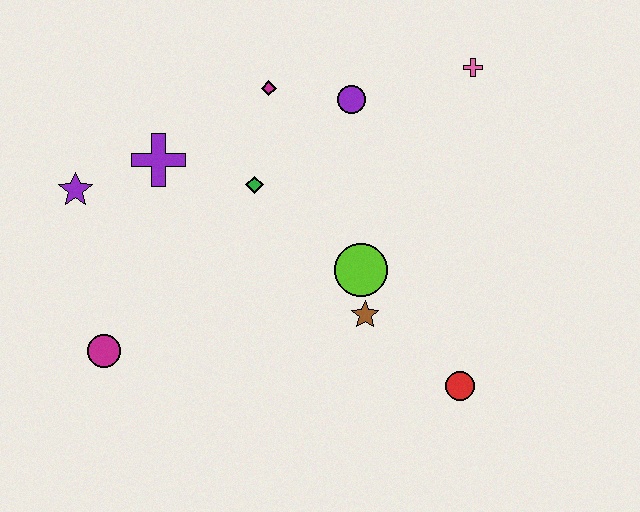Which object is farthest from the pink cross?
The magenta circle is farthest from the pink cross.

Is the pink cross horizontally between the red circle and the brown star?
No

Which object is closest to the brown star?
The lime circle is closest to the brown star.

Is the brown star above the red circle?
Yes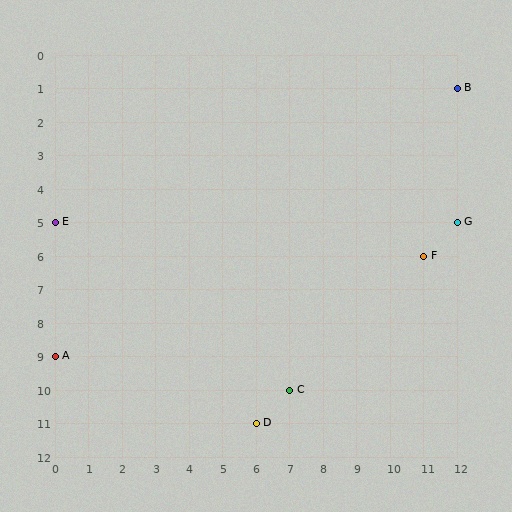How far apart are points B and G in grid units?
Points B and G are 4 rows apart.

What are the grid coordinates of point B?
Point B is at grid coordinates (12, 1).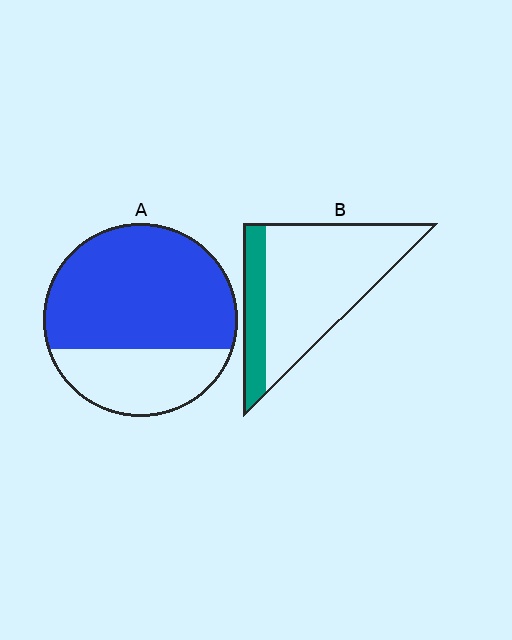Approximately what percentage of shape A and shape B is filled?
A is approximately 70% and B is approximately 20%.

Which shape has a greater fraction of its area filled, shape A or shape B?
Shape A.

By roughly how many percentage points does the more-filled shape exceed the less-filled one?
By roughly 45 percentage points (A over B).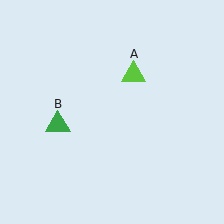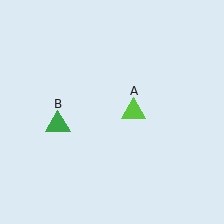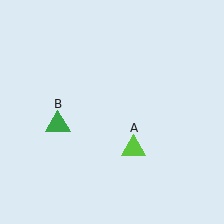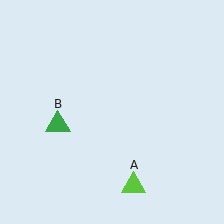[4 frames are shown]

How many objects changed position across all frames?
1 object changed position: lime triangle (object A).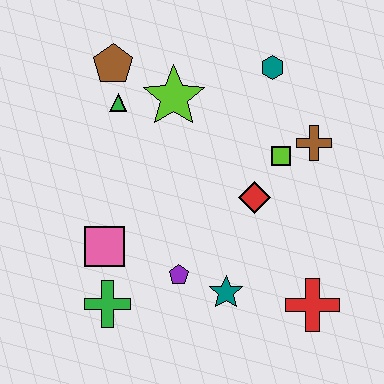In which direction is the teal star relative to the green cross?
The teal star is to the right of the green cross.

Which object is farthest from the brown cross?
The green cross is farthest from the brown cross.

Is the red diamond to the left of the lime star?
No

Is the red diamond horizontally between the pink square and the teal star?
No